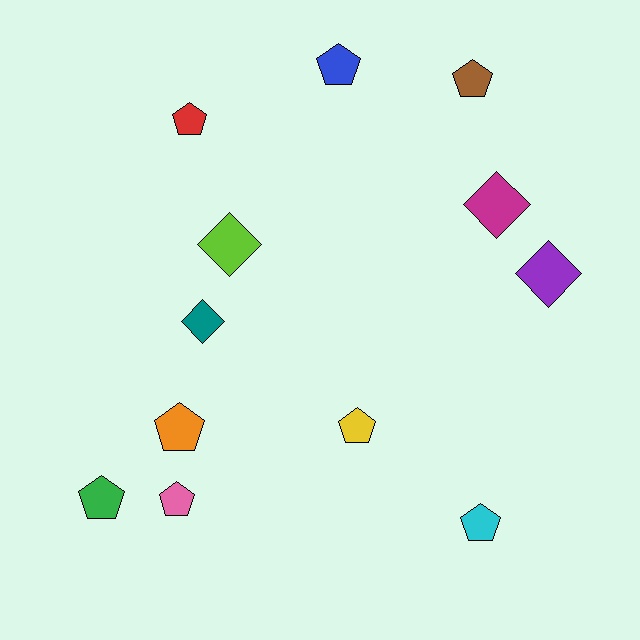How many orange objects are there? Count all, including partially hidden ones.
There is 1 orange object.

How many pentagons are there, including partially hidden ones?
There are 8 pentagons.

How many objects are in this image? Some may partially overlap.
There are 12 objects.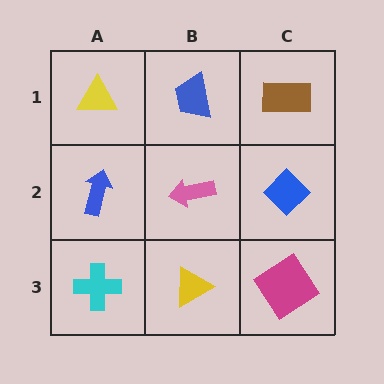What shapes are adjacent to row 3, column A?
A blue arrow (row 2, column A), a yellow triangle (row 3, column B).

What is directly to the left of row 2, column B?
A blue arrow.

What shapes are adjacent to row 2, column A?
A yellow triangle (row 1, column A), a cyan cross (row 3, column A), a pink arrow (row 2, column B).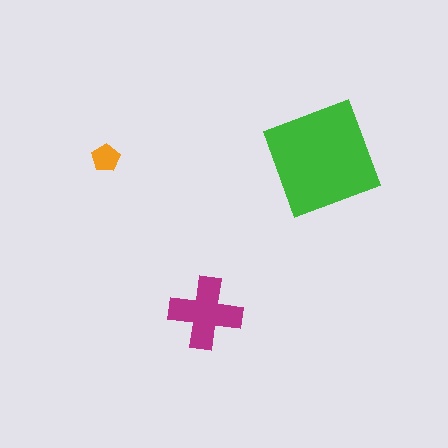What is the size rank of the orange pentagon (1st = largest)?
3rd.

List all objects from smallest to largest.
The orange pentagon, the magenta cross, the green diamond.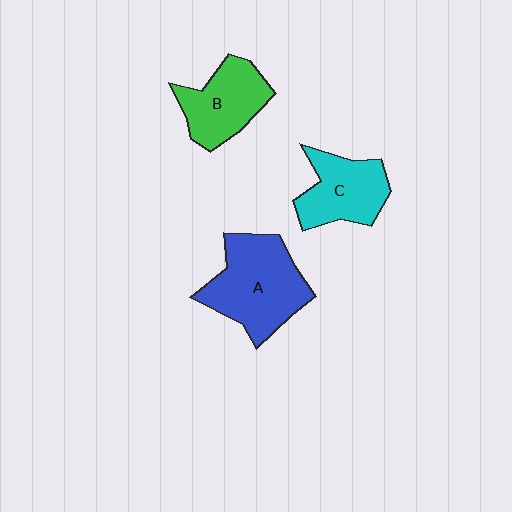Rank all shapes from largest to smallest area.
From largest to smallest: A (blue), B (green), C (cyan).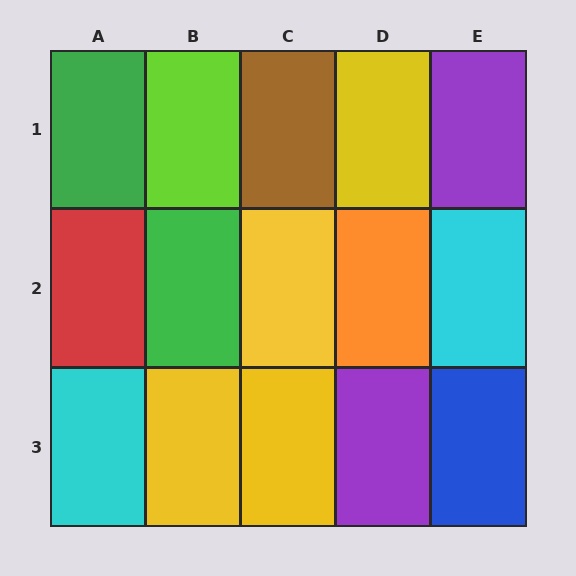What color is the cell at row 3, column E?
Blue.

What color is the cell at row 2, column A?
Red.